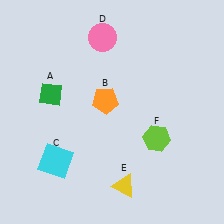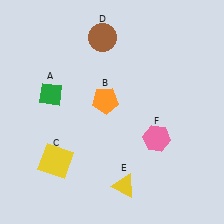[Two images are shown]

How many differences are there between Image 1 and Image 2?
There are 3 differences between the two images.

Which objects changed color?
C changed from cyan to yellow. D changed from pink to brown. F changed from lime to pink.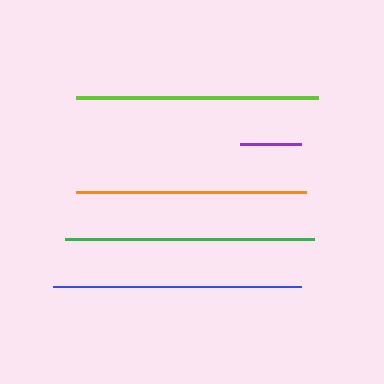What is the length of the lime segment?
The lime segment is approximately 242 pixels long.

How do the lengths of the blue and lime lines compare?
The blue and lime lines are approximately the same length.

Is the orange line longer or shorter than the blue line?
The blue line is longer than the orange line.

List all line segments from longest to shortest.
From longest to shortest: green, blue, lime, orange, purple.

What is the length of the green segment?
The green segment is approximately 249 pixels long.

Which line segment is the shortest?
The purple line is the shortest at approximately 61 pixels.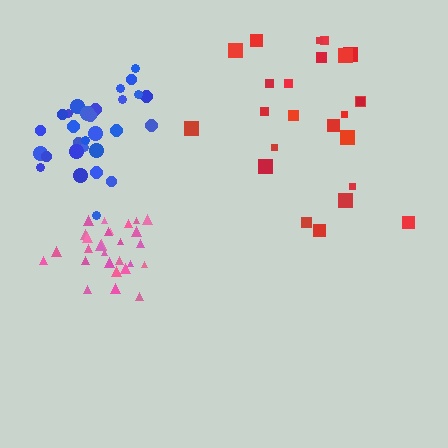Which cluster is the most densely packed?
Pink.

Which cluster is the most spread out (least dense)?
Red.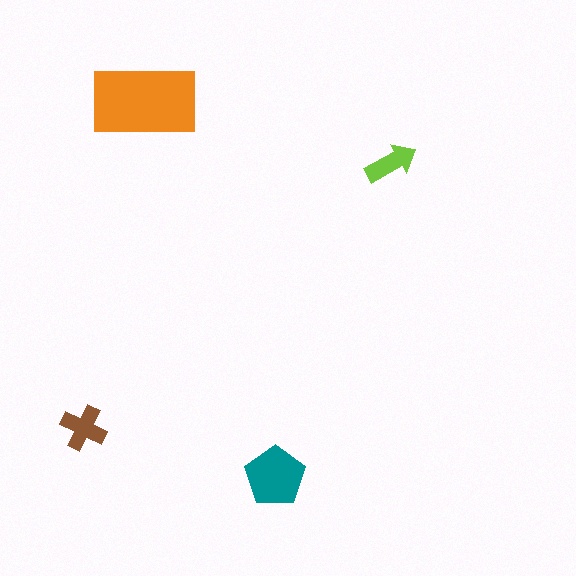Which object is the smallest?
The lime arrow.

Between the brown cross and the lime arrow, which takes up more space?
The brown cross.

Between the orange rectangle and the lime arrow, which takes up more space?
The orange rectangle.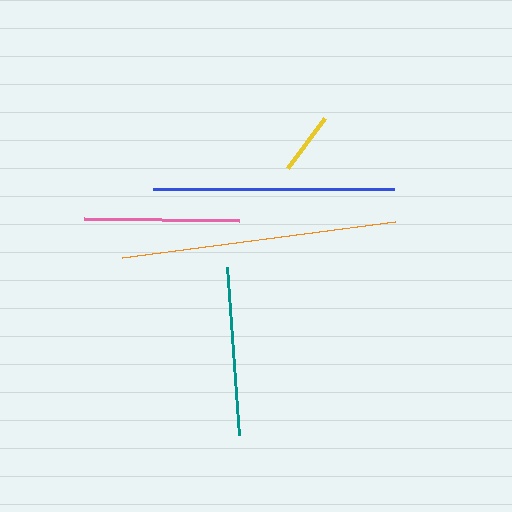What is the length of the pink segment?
The pink segment is approximately 155 pixels long.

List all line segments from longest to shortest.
From longest to shortest: orange, blue, teal, pink, yellow.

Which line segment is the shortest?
The yellow line is the shortest at approximately 62 pixels.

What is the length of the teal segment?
The teal segment is approximately 168 pixels long.